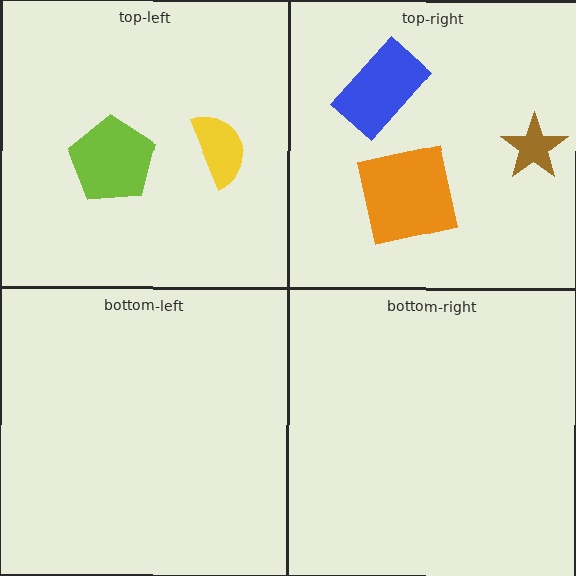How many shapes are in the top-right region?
3.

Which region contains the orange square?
The top-right region.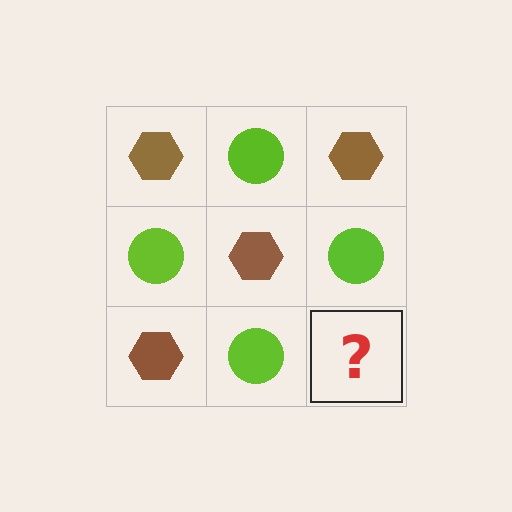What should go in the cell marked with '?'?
The missing cell should contain a brown hexagon.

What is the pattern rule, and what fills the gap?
The rule is that it alternates brown hexagon and lime circle in a checkerboard pattern. The gap should be filled with a brown hexagon.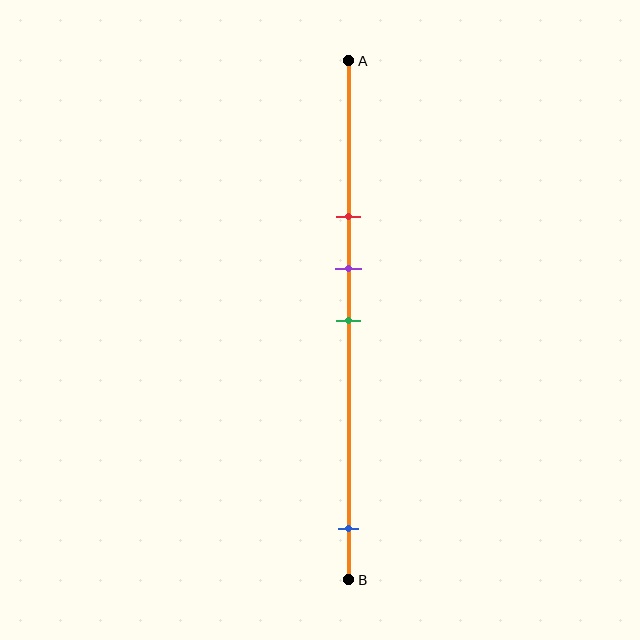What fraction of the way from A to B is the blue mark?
The blue mark is approximately 90% (0.9) of the way from A to B.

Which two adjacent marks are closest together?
The purple and green marks are the closest adjacent pair.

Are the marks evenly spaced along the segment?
No, the marks are not evenly spaced.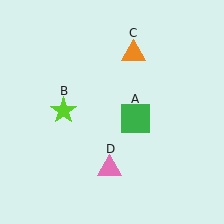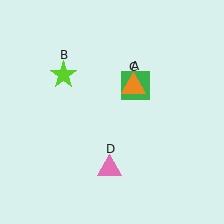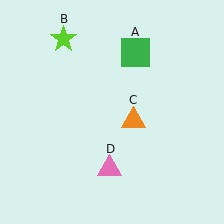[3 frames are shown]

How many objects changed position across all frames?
3 objects changed position: green square (object A), lime star (object B), orange triangle (object C).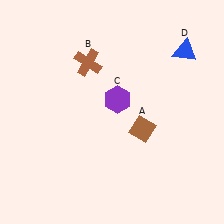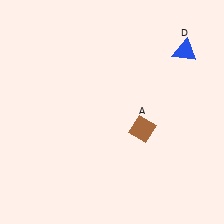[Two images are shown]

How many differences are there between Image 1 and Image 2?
There are 2 differences between the two images.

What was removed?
The brown cross (B), the purple hexagon (C) were removed in Image 2.